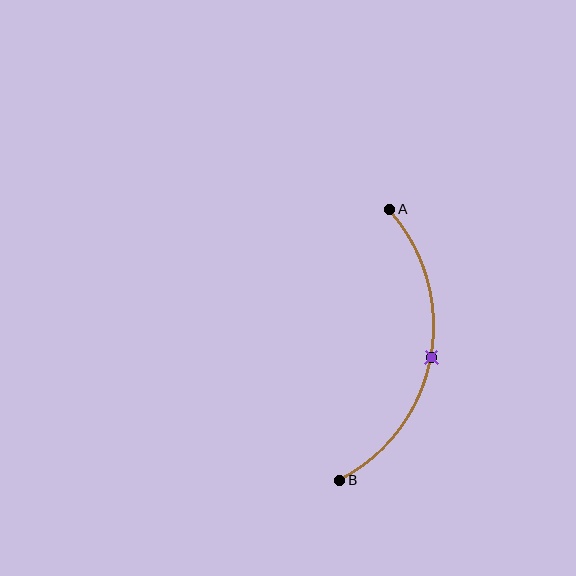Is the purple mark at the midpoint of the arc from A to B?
Yes. The purple mark lies on the arc at equal arc-length from both A and B — it is the arc midpoint.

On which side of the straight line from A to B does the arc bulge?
The arc bulges to the right of the straight line connecting A and B.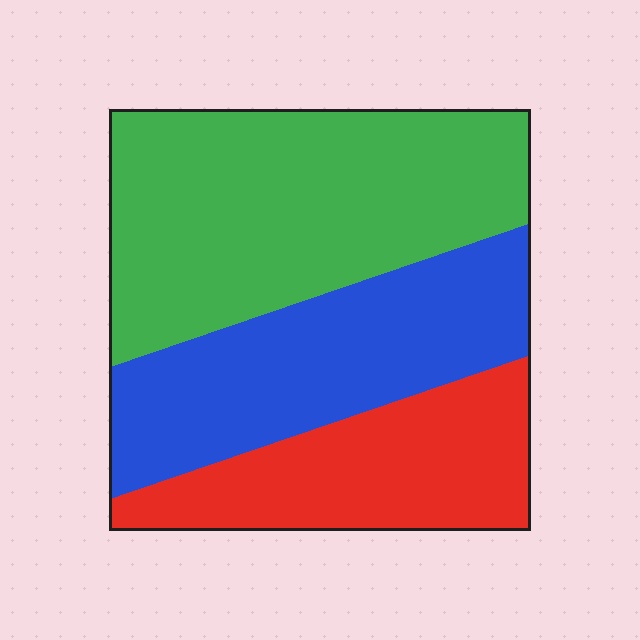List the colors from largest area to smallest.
From largest to smallest: green, blue, red.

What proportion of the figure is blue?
Blue takes up about one third (1/3) of the figure.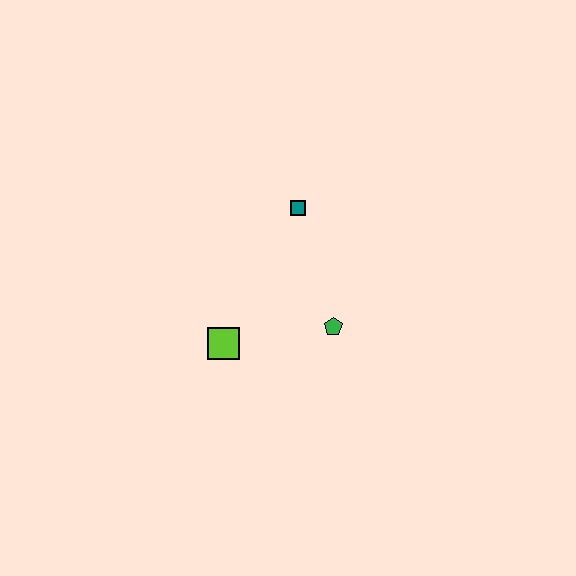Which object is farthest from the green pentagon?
The teal square is farthest from the green pentagon.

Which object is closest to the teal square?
The green pentagon is closest to the teal square.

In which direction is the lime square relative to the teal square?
The lime square is below the teal square.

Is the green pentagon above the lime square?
Yes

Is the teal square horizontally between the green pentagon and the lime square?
Yes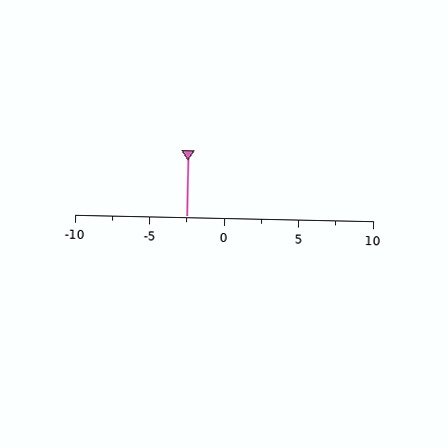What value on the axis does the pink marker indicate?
The marker indicates approximately -2.5.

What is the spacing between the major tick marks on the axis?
The major ticks are spaced 5 apart.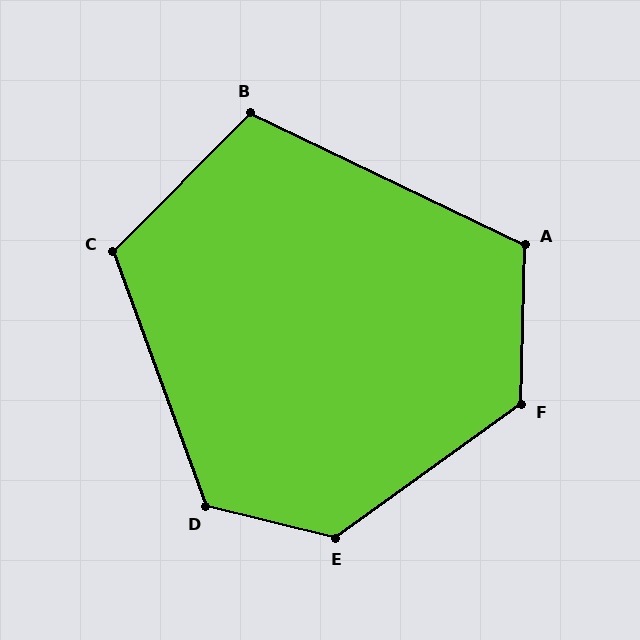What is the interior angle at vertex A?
Approximately 114 degrees (obtuse).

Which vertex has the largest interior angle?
E, at approximately 131 degrees.